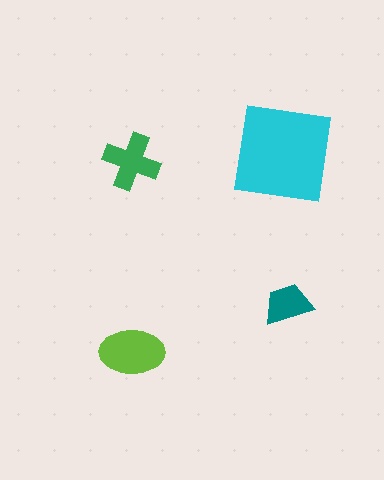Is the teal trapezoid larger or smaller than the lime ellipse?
Smaller.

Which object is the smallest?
The teal trapezoid.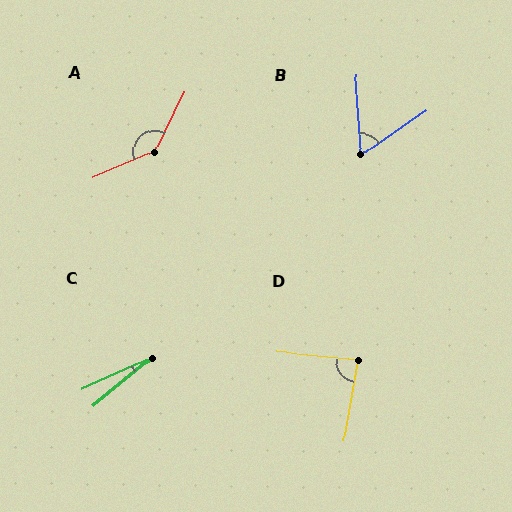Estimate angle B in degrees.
Approximately 60 degrees.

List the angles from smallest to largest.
C (16°), B (60°), D (85°), A (139°).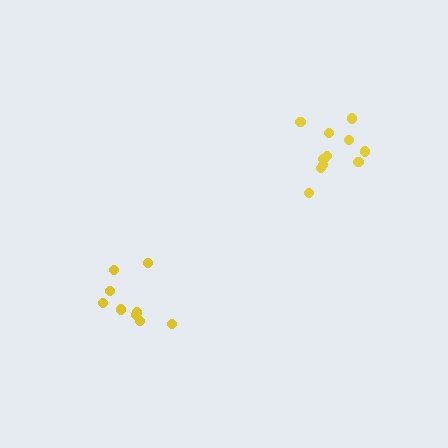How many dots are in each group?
Group 1: 11 dots, Group 2: 9 dots (20 total).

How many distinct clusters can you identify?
There are 2 distinct clusters.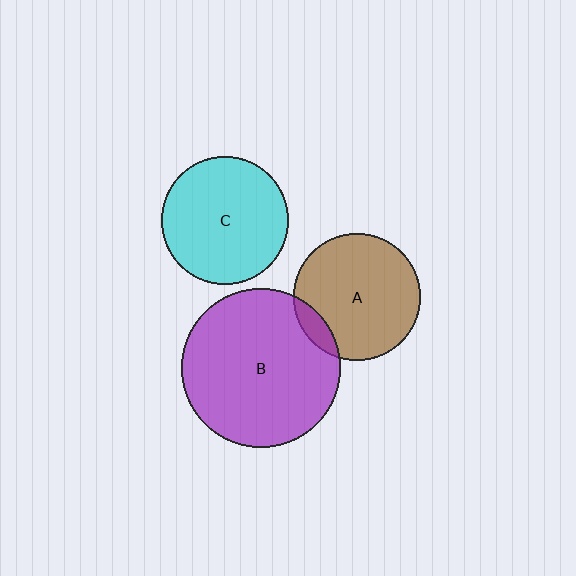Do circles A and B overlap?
Yes.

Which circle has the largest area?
Circle B (purple).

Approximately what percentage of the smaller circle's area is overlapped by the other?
Approximately 10%.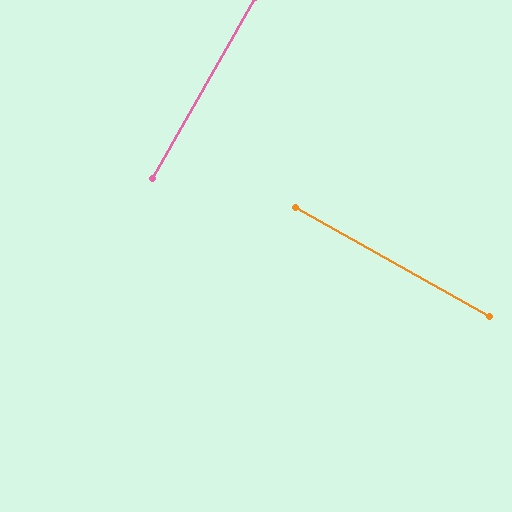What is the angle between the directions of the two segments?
Approximately 90 degrees.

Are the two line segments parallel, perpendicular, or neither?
Perpendicular — they meet at approximately 90°.